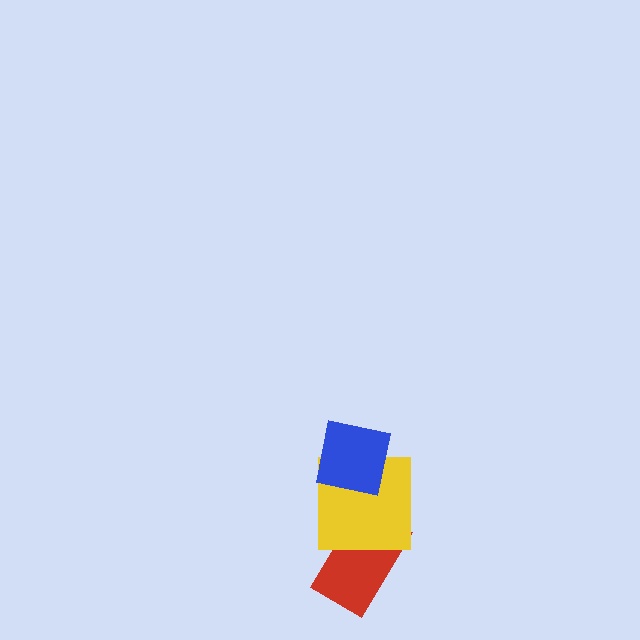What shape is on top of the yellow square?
The blue square is on top of the yellow square.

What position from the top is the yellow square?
The yellow square is 2nd from the top.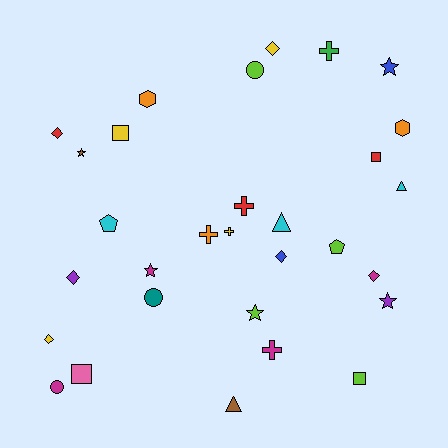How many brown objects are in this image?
There are 2 brown objects.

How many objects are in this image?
There are 30 objects.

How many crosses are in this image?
There are 5 crosses.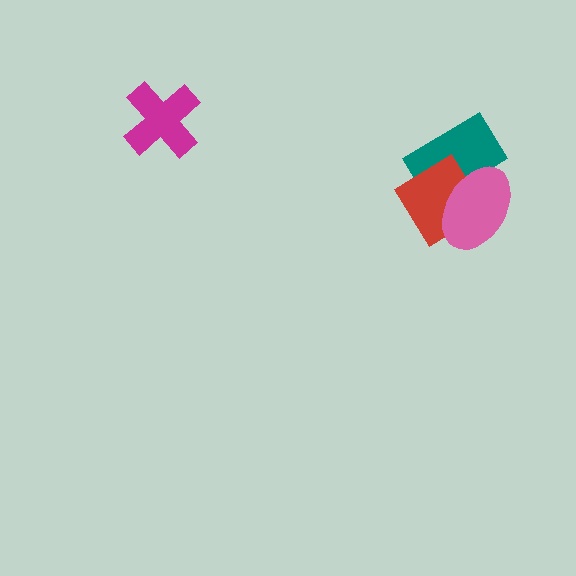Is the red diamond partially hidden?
Yes, it is partially covered by another shape.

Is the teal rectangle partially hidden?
Yes, it is partially covered by another shape.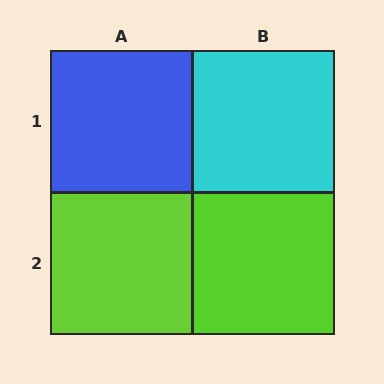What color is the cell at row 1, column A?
Blue.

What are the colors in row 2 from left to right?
Lime, lime.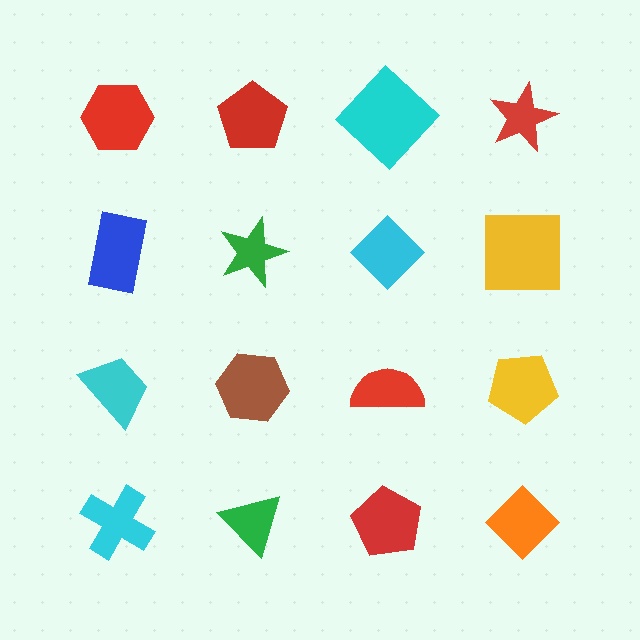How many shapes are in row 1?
4 shapes.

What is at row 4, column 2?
A green triangle.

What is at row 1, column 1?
A red hexagon.